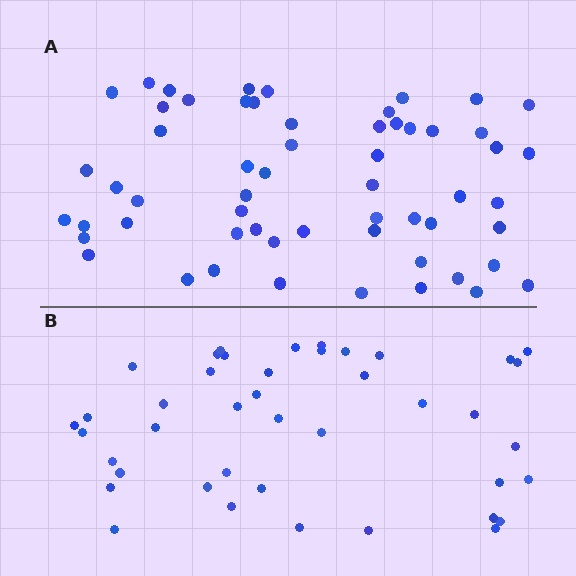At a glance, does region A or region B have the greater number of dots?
Region A (the top region) has more dots.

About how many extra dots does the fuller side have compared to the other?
Region A has approximately 15 more dots than region B.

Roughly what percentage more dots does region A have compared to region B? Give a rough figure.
About 40% more.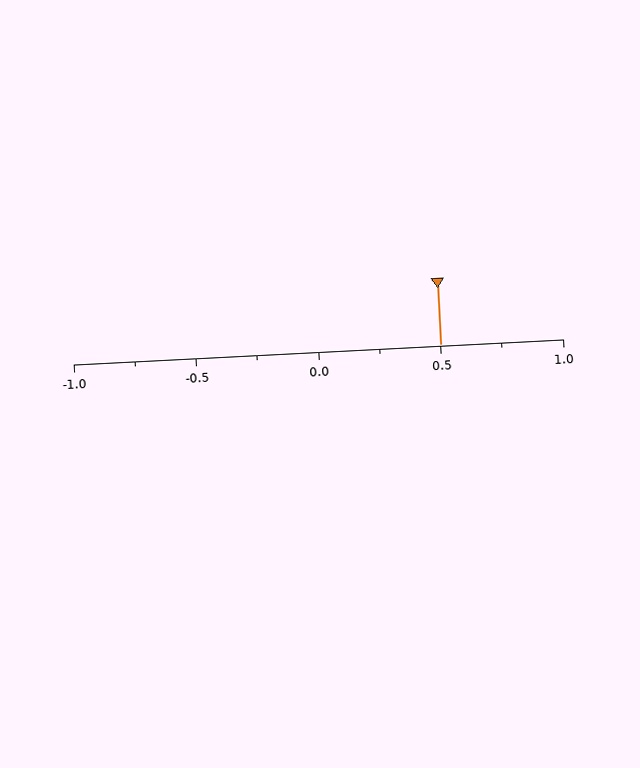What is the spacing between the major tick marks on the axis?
The major ticks are spaced 0.5 apart.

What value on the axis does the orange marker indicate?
The marker indicates approximately 0.5.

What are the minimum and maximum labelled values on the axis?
The axis runs from -1.0 to 1.0.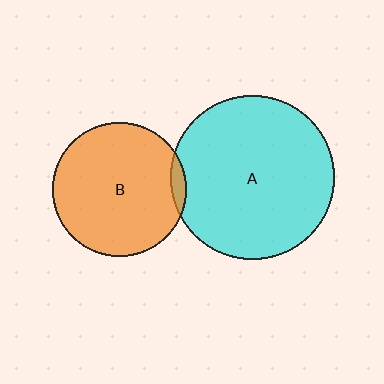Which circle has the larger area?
Circle A (cyan).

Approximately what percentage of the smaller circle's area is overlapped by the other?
Approximately 5%.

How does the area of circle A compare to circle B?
Approximately 1.5 times.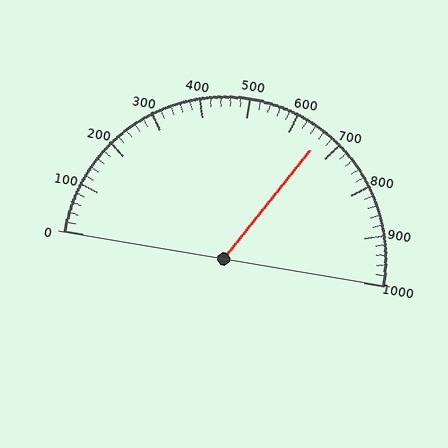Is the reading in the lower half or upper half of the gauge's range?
The reading is in the upper half of the range (0 to 1000).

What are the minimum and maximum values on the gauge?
The gauge ranges from 0 to 1000.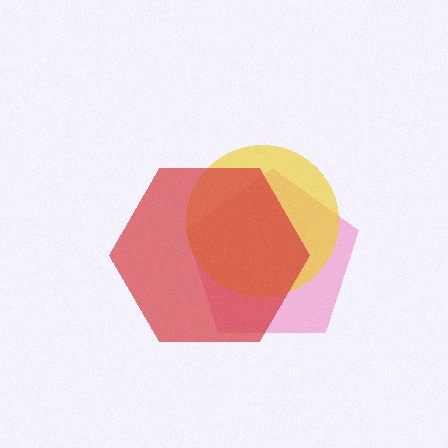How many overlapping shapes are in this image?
There are 3 overlapping shapes in the image.